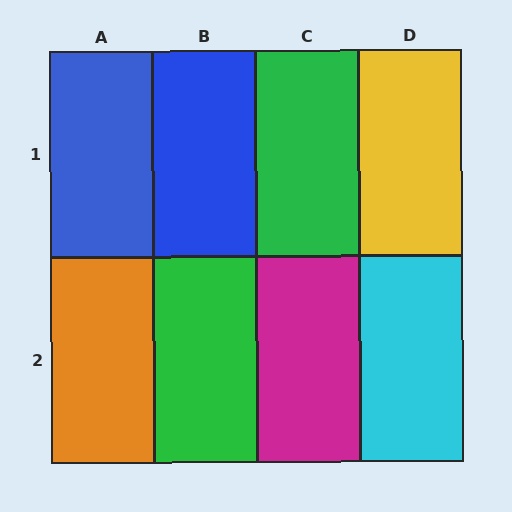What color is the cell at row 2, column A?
Orange.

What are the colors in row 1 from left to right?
Blue, blue, green, yellow.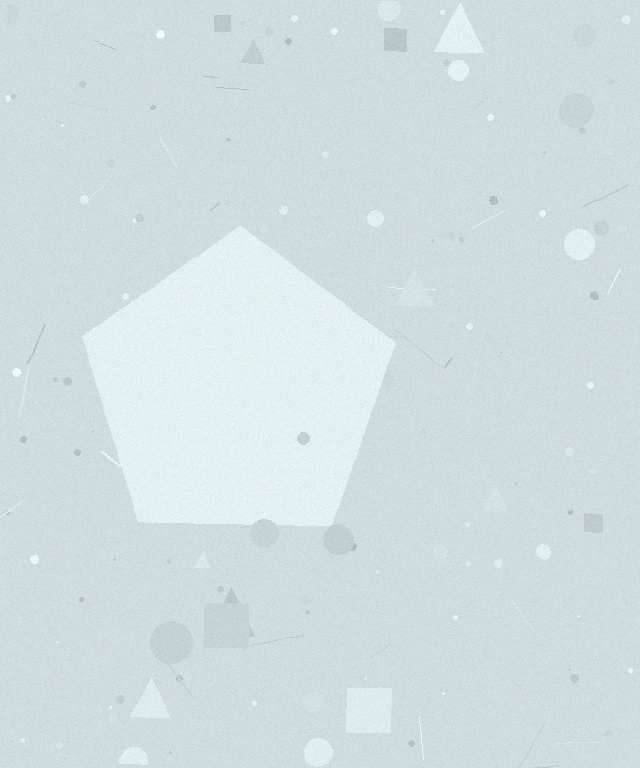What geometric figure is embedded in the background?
A pentagon is embedded in the background.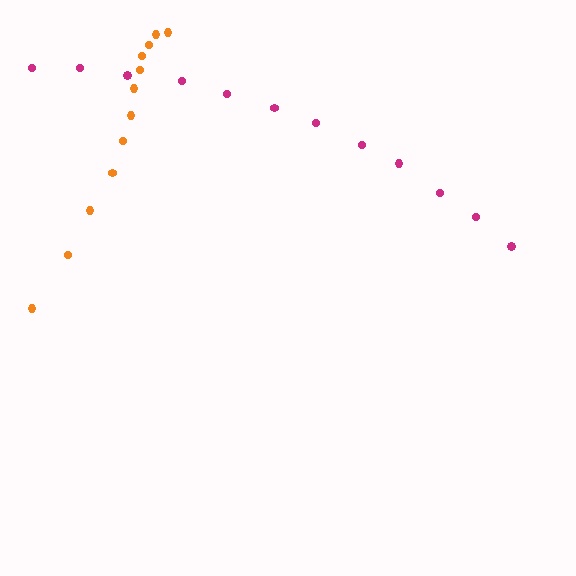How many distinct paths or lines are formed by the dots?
There are 2 distinct paths.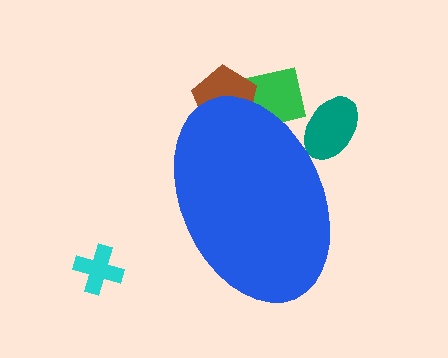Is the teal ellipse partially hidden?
Yes, the teal ellipse is partially hidden behind the blue ellipse.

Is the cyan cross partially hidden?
No, the cyan cross is fully visible.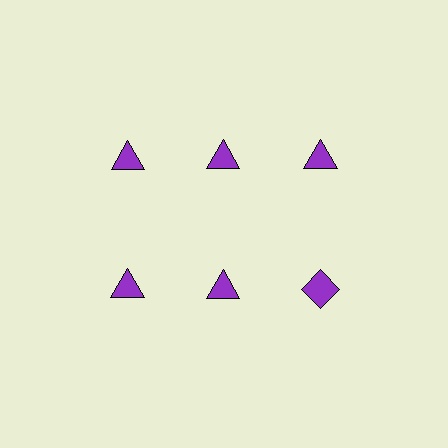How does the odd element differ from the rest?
It has a different shape: diamond instead of triangle.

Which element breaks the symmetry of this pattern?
The purple diamond in the second row, center column breaks the symmetry. All other shapes are purple triangles.